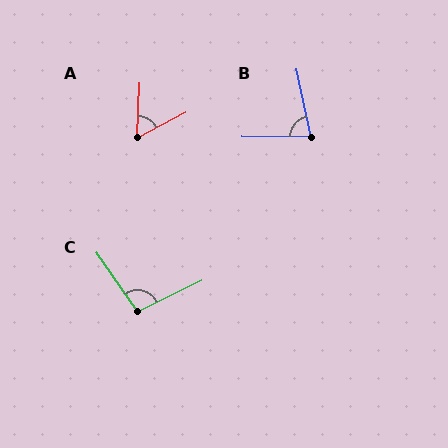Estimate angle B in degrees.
Approximately 78 degrees.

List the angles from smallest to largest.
A (60°), B (78°), C (98°).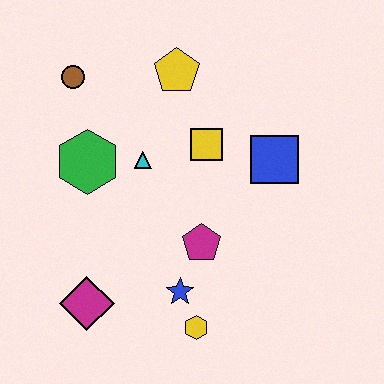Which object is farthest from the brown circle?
The yellow hexagon is farthest from the brown circle.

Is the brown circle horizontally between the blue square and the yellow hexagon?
No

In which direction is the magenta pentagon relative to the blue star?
The magenta pentagon is above the blue star.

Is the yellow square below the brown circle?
Yes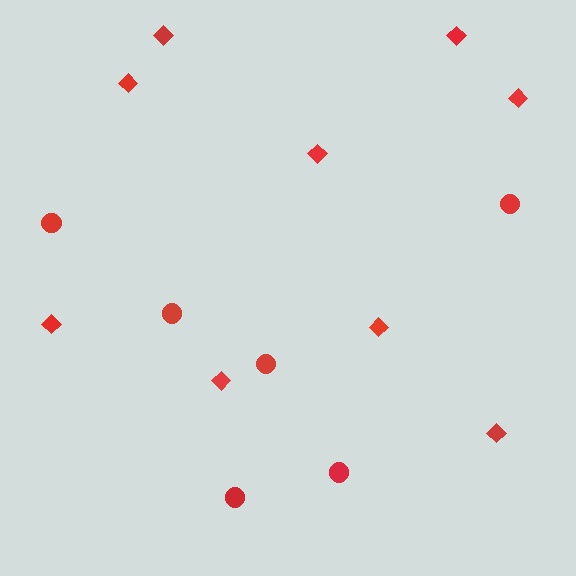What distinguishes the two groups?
There are 2 groups: one group of circles (6) and one group of diamonds (9).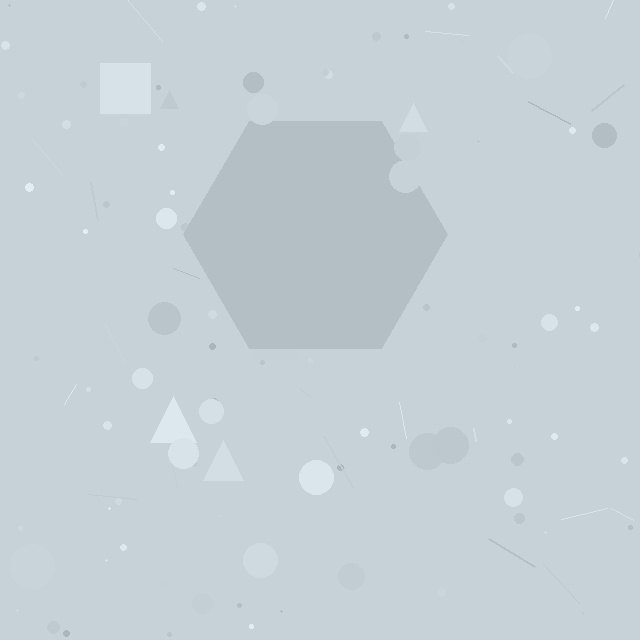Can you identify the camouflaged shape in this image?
The camouflaged shape is a hexagon.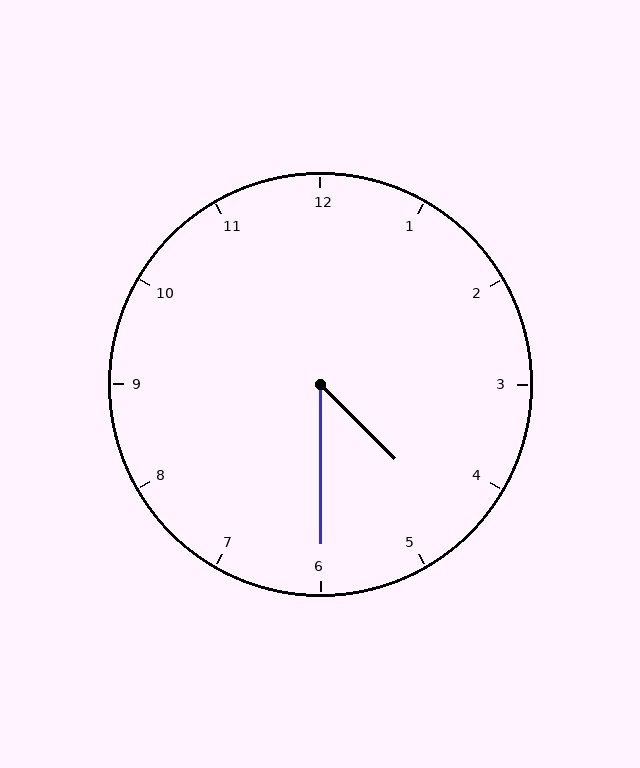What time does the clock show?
4:30.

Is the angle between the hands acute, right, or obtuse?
It is acute.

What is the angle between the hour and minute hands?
Approximately 45 degrees.